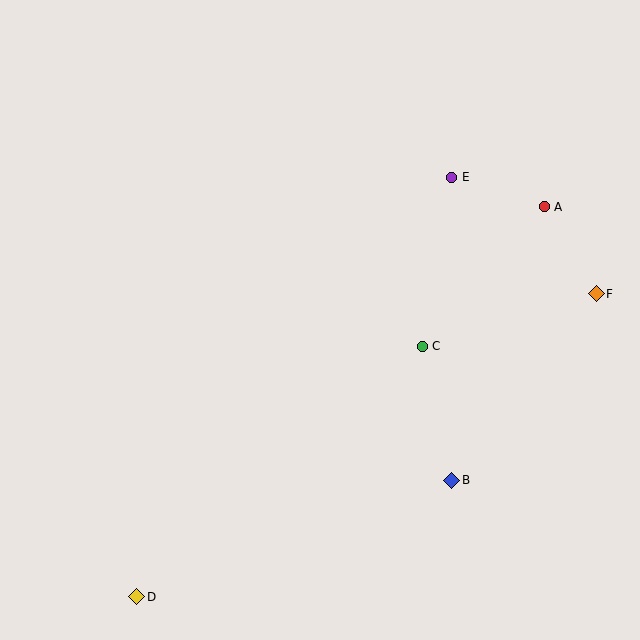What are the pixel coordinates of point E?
Point E is at (452, 177).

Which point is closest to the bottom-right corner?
Point B is closest to the bottom-right corner.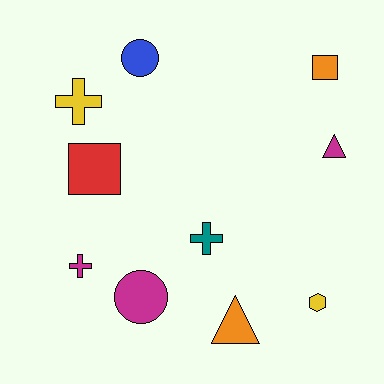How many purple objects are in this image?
There are no purple objects.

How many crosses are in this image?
There are 3 crosses.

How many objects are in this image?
There are 10 objects.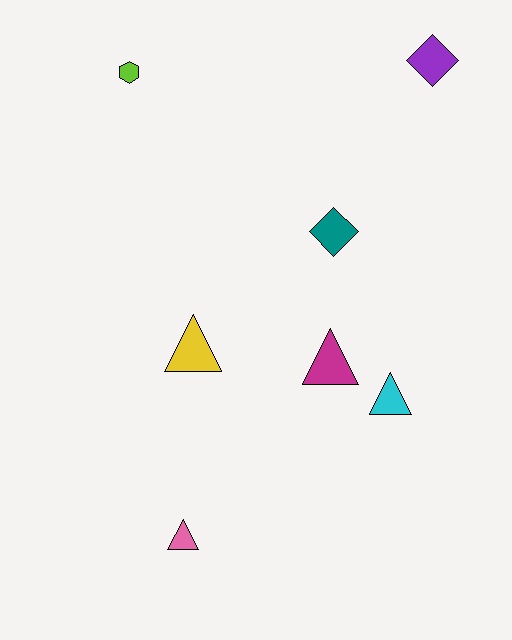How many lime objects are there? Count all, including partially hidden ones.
There is 1 lime object.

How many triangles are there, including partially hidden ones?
There are 4 triangles.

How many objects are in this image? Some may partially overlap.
There are 7 objects.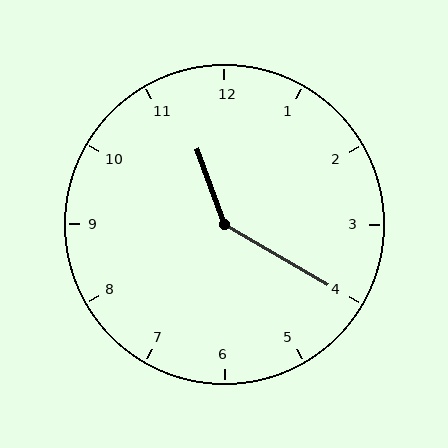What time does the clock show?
11:20.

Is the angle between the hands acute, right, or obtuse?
It is obtuse.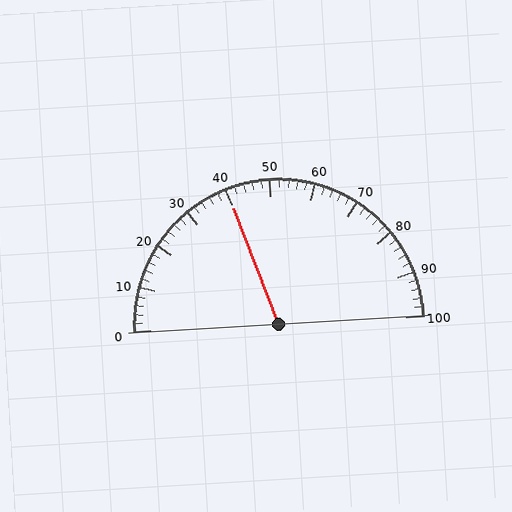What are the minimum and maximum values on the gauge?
The gauge ranges from 0 to 100.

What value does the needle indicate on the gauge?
The needle indicates approximately 40.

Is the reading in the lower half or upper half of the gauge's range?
The reading is in the lower half of the range (0 to 100).